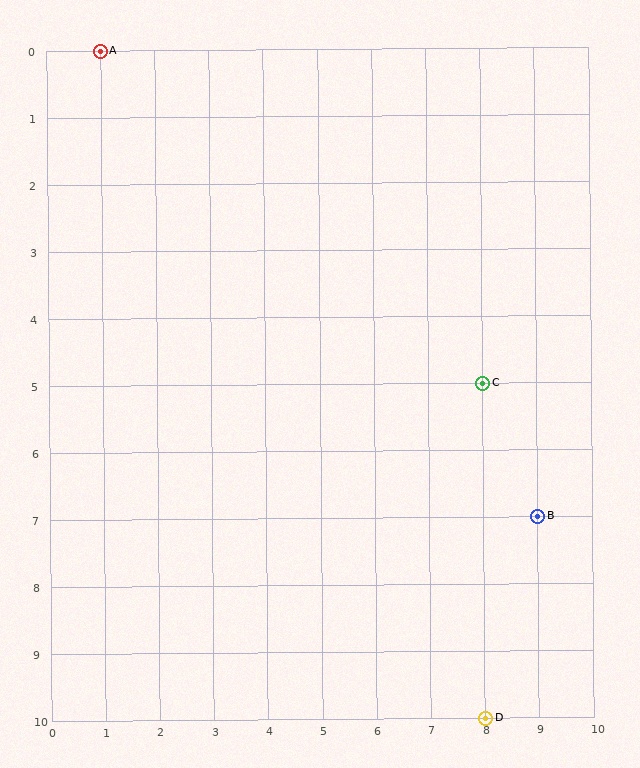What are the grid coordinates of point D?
Point D is at grid coordinates (8, 10).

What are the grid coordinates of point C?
Point C is at grid coordinates (8, 5).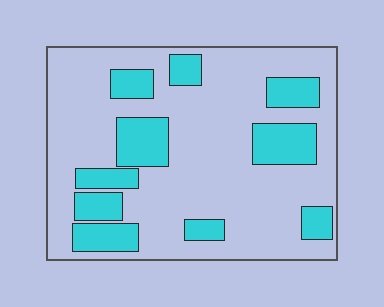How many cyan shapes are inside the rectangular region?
10.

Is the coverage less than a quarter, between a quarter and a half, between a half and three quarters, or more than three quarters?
Between a quarter and a half.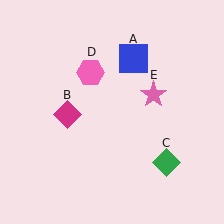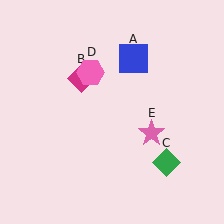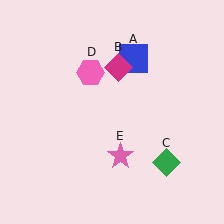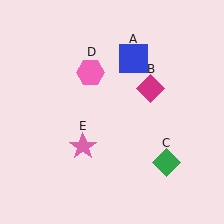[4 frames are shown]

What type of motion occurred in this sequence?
The magenta diamond (object B), pink star (object E) rotated clockwise around the center of the scene.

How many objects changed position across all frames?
2 objects changed position: magenta diamond (object B), pink star (object E).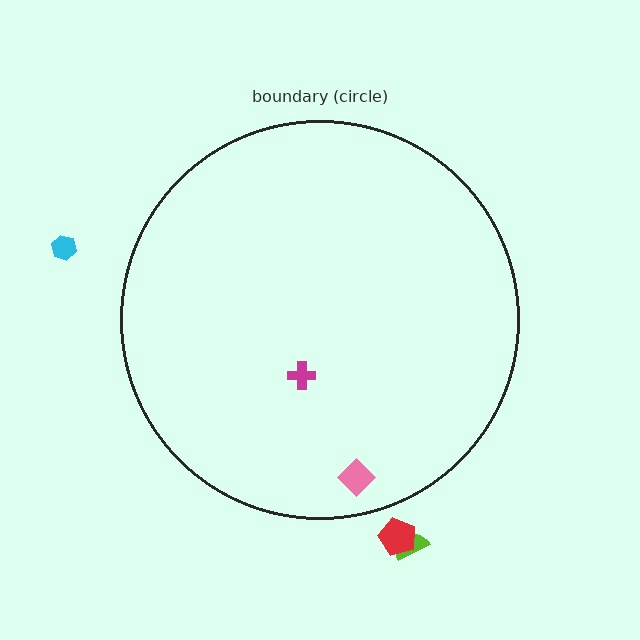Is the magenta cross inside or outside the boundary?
Inside.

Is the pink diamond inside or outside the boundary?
Inside.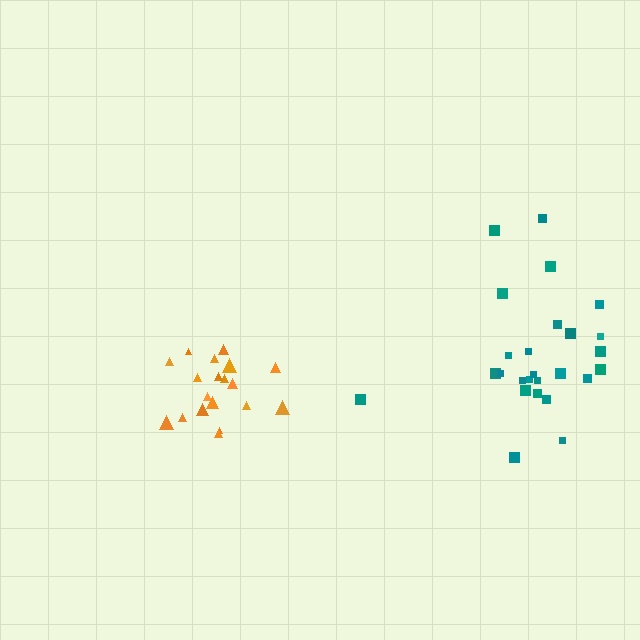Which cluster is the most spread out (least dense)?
Teal.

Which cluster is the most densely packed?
Orange.